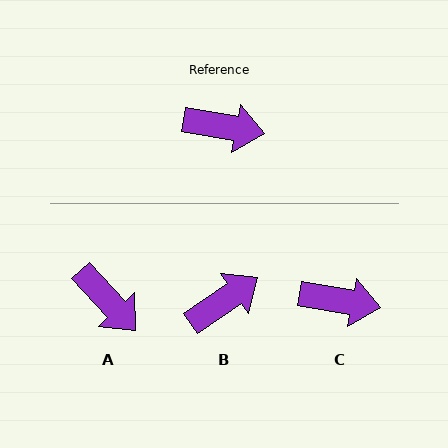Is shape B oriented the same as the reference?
No, it is off by about 45 degrees.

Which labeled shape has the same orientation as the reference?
C.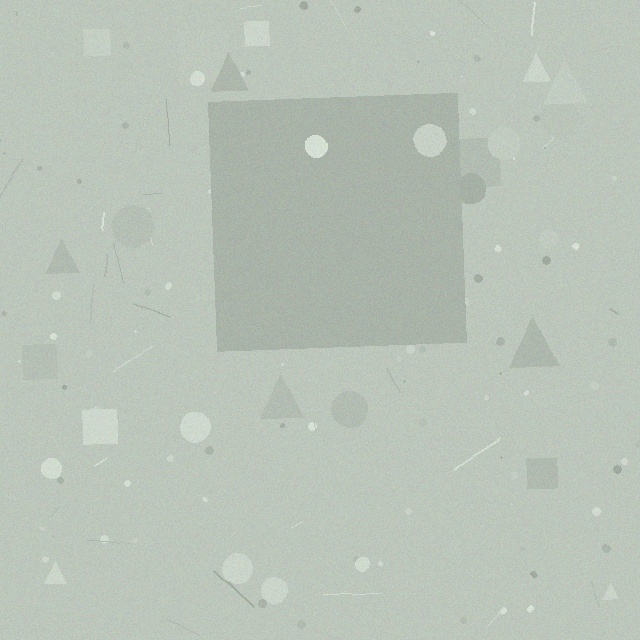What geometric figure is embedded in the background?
A square is embedded in the background.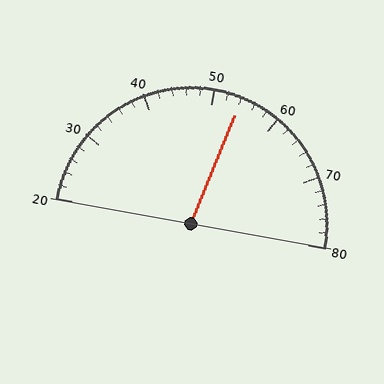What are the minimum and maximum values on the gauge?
The gauge ranges from 20 to 80.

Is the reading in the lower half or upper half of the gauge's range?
The reading is in the upper half of the range (20 to 80).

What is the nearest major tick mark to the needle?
The nearest major tick mark is 50.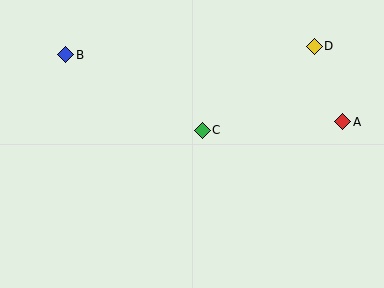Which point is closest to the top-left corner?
Point B is closest to the top-left corner.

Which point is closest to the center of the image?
Point C at (202, 130) is closest to the center.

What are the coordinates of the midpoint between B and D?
The midpoint between B and D is at (190, 50).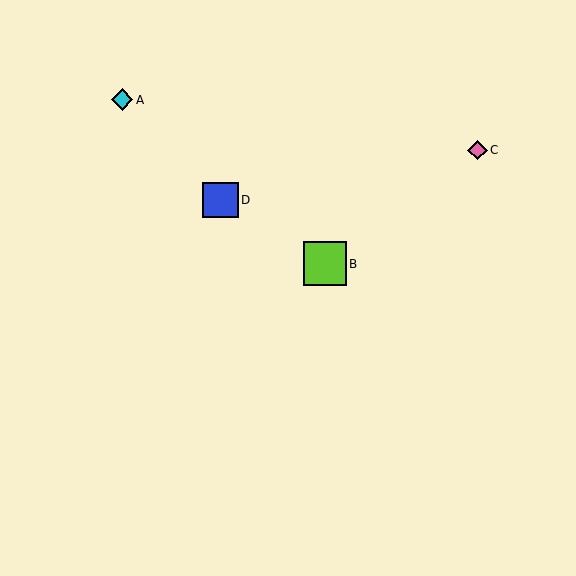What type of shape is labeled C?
Shape C is a pink diamond.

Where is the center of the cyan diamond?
The center of the cyan diamond is at (122, 100).